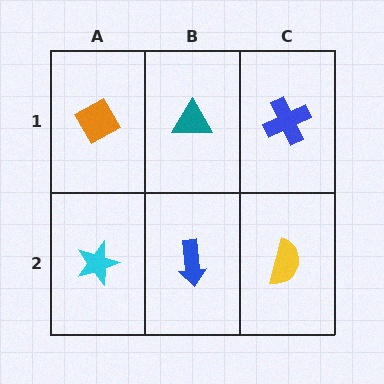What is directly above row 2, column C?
A blue cross.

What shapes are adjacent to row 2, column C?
A blue cross (row 1, column C), a blue arrow (row 2, column B).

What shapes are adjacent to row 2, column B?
A teal triangle (row 1, column B), a cyan star (row 2, column A), a yellow semicircle (row 2, column C).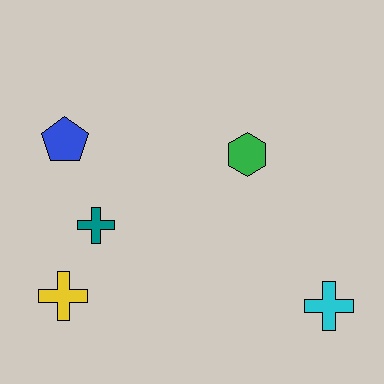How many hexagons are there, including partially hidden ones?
There is 1 hexagon.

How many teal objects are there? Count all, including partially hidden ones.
There is 1 teal object.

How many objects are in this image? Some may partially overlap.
There are 5 objects.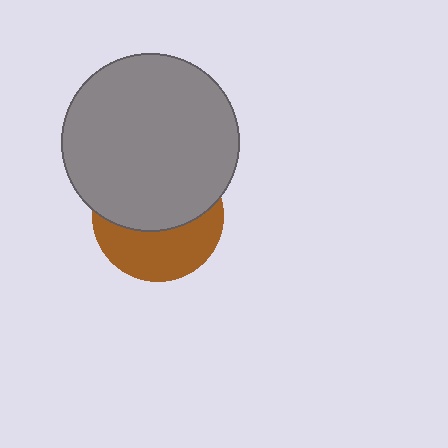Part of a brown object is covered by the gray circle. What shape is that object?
It is a circle.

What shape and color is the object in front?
The object in front is a gray circle.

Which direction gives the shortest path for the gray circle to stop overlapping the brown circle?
Moving up gives the shortest separation.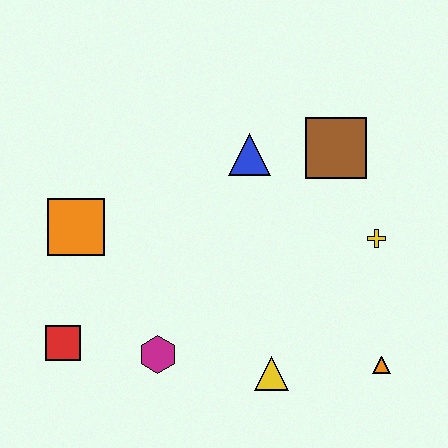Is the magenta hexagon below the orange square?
Yes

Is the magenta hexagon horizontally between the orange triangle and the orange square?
Yes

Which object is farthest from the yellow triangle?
The orange square is farthest from the yellow triangle.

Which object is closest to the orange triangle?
The yellow triangle is closest to the orange triangle.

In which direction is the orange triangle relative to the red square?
The orange triangle is to the right of the red square.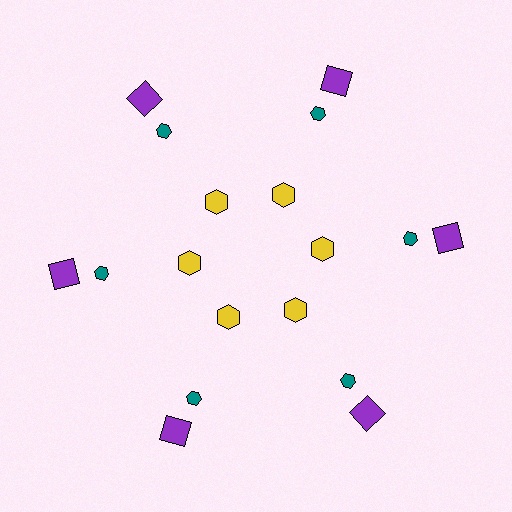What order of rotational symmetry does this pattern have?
This pattern has 6-fold rotational symmetry.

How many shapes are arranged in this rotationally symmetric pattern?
There are 18 shapes, arranged in 6 groups of 3.